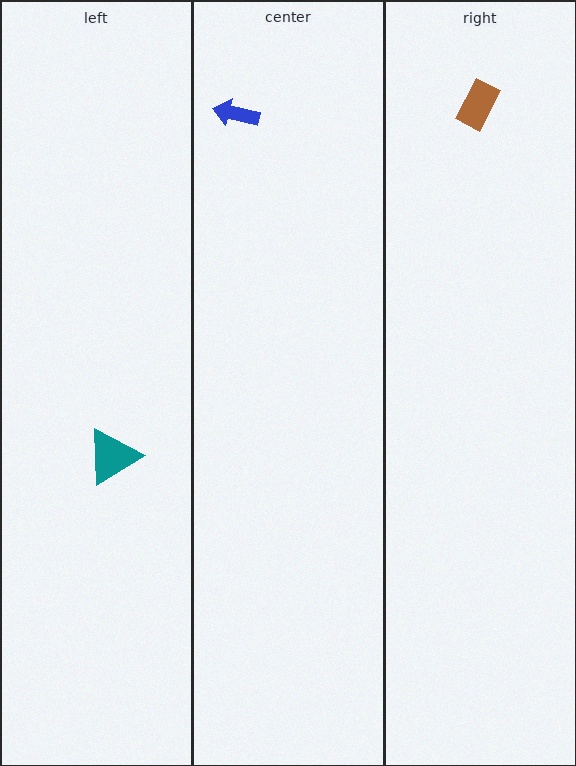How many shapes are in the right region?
1.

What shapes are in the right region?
The brown rectangle.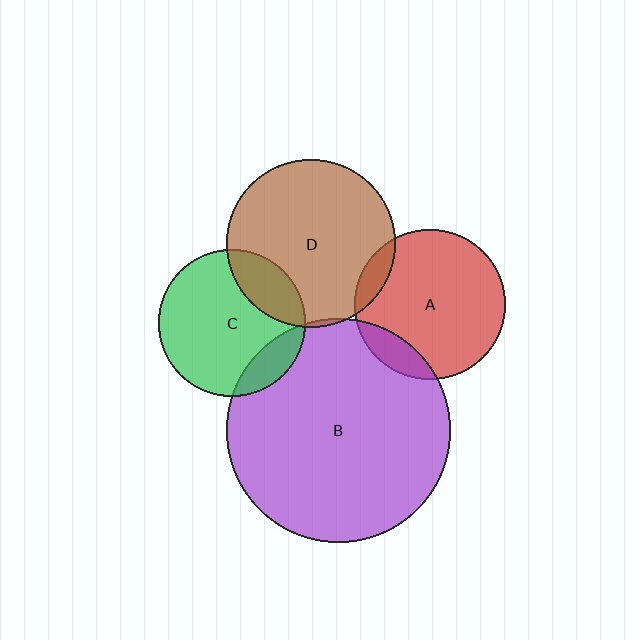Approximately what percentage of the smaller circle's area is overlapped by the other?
Approximately 5%.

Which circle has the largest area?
Circle B (purple).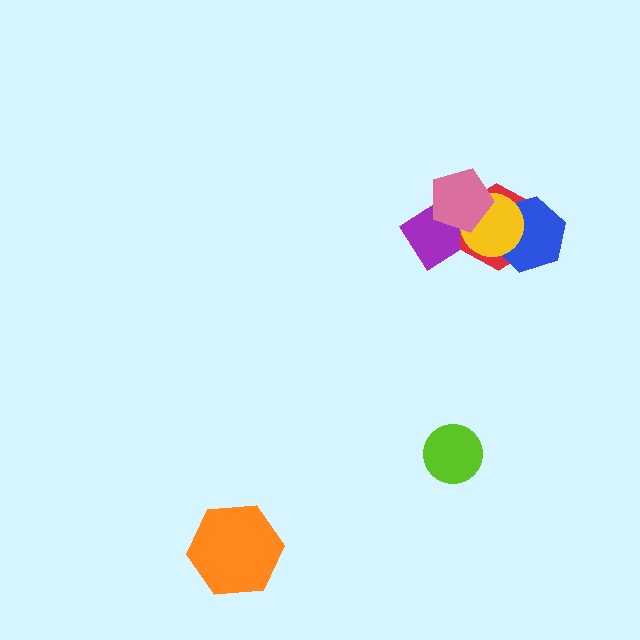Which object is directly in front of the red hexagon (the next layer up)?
The blue hexagon is directly in front of the red hexagon.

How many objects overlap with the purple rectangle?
3 objects overlap with the purple rectangle.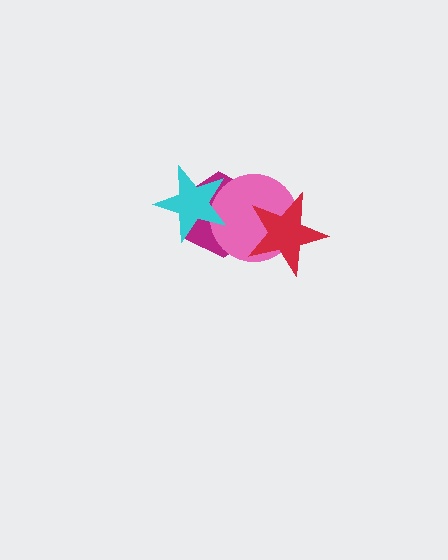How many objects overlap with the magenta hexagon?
3 objects overlap with the magenta hexagon.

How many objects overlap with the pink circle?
3 objects overlap with the pink circle.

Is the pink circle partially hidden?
Yes, it is partially covered by another shape.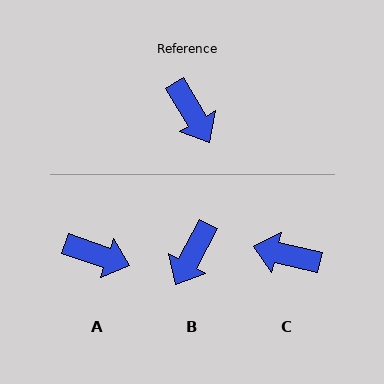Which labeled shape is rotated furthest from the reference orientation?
C, about 134 degrees away.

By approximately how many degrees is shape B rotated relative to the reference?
Approximately 59 degrees clockwise.